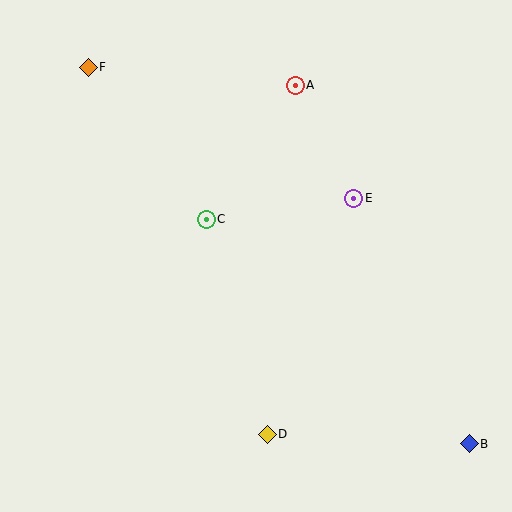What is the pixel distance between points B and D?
The distance between B and D is 202 pixels.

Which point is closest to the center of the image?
Point C at (206, 219) is closest to the center.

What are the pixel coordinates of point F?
Point F is at (88, 67).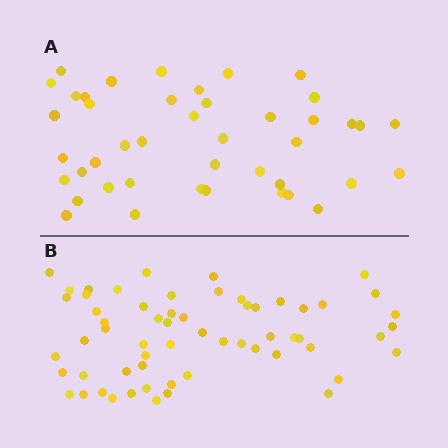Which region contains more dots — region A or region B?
Region B (the bottom region) has more dots.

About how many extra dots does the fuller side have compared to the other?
Region B has approximately 15 more dots than region A.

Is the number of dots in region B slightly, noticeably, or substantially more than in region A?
Region B has noticeably more, but not dramatically so. The ratio is roughly 1.4 to 1.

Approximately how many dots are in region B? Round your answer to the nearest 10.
About 60 dots.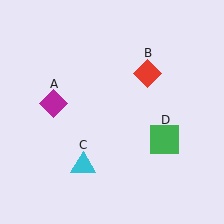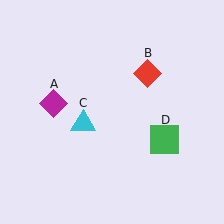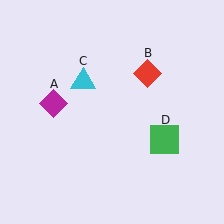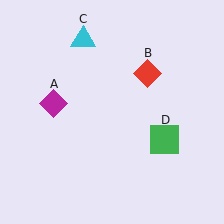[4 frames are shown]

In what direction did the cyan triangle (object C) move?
The cyan triangle (object C) moved up.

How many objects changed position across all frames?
1 object changed position: cyan triangle (object C).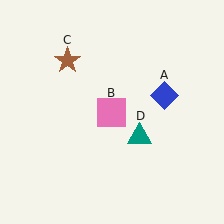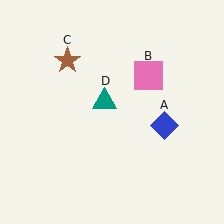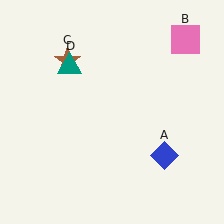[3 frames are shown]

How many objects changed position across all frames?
3 objects changed position: blue diamond (object A), pink square (object B), teal triangle (object D).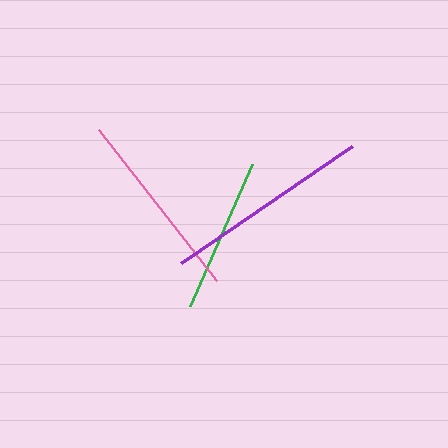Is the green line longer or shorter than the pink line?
The pink line is longer than the green line.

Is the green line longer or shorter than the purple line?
The purple line is longer than the green line.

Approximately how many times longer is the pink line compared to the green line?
The pink line is approximately 1.2 times the length of the green line.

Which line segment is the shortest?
The green line is the shortest at approximately 155 pixels.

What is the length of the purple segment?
The purple segment is approximately 207 pixels long.